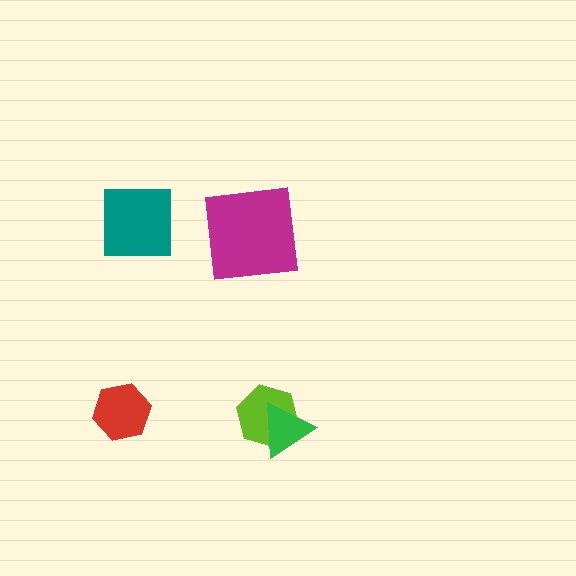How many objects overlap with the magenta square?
0 objects overlap with the magenta square.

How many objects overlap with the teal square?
0 objects overlap with the teal square.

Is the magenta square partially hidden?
No, no other shape covers it.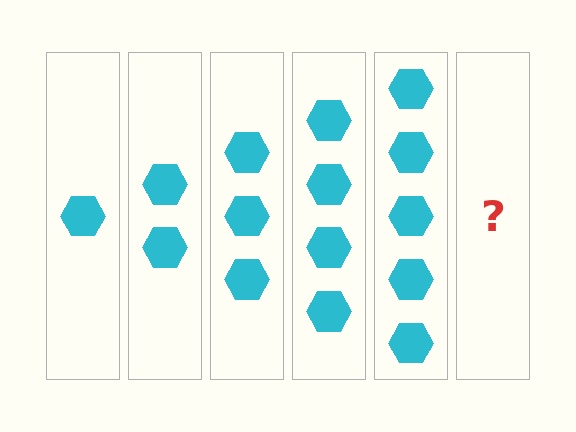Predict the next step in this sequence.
The next step is 6 hexagons.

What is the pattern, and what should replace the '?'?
The pattern is that each step adds one more hexagon. The '?' should be 6 hexagons.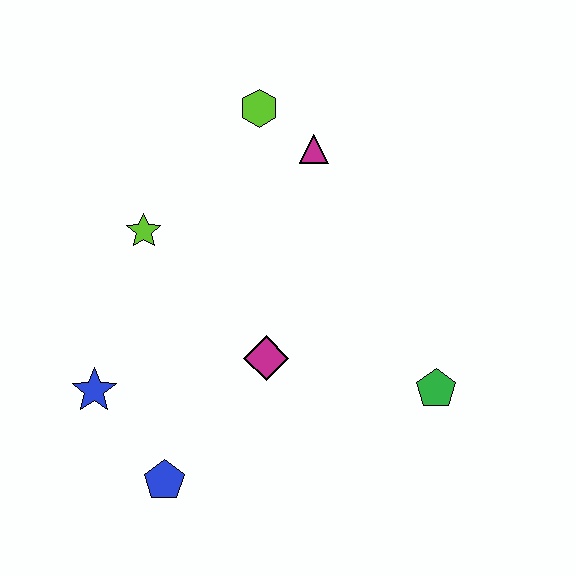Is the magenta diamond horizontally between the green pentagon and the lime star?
Yes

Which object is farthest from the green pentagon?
The blue star is farthest from the green pentagon.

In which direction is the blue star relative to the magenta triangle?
The blue star is below the magenta triangle.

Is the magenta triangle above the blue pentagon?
Yes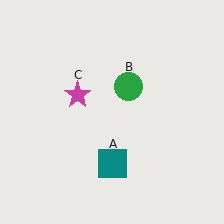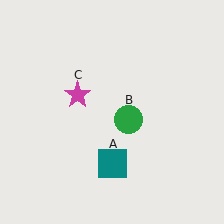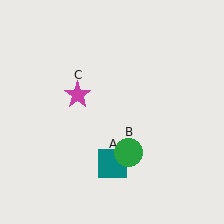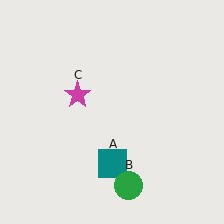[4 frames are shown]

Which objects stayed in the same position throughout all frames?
Teal square (object A) and magenta star (object C) remained stationary.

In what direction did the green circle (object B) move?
The green circle (object B) moved down.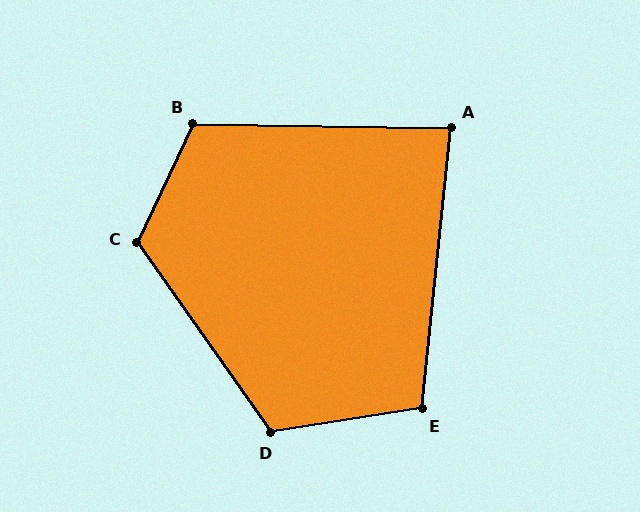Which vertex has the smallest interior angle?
A, at approximately 85 degrees.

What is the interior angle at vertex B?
Approximately 114 degrees (obtuse).